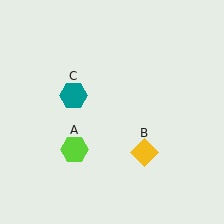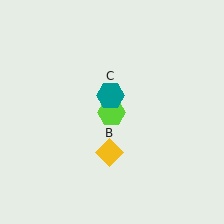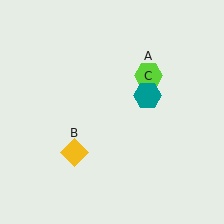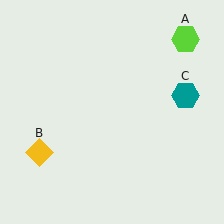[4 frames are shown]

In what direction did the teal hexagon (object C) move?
The teal hexagon (object C) moved right.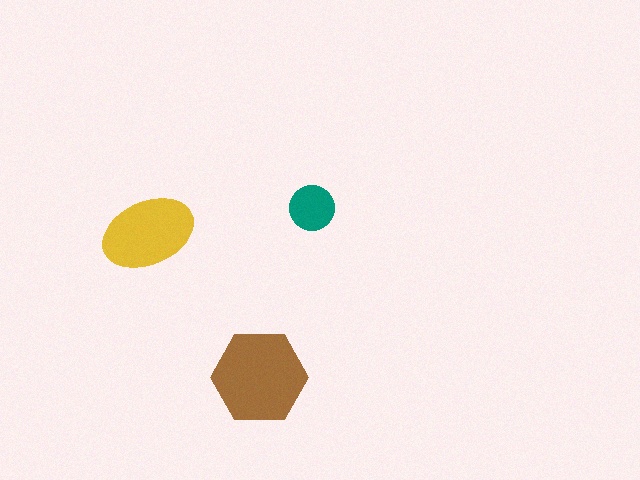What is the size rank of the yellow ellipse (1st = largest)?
2nd.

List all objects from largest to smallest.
The brown hexagon, the yellow ellipse, the teal circle.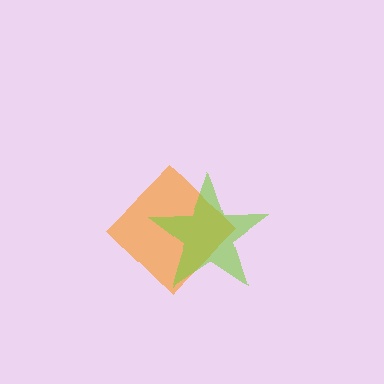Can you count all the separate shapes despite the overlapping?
Yes, there are 2 separate shapes.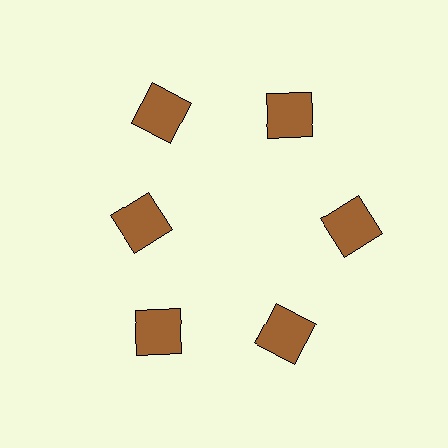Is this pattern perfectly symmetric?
No. The 6 brown squares are arranged in a ring, but one element near the 9 o'clock position is pulled inward toward the center, breaking the 6-fold rotational symmetry.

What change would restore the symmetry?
The symmetry would be restored by moving it outward, back onto the ring so that all 6 squares sit at equal angles and equal distance from the center.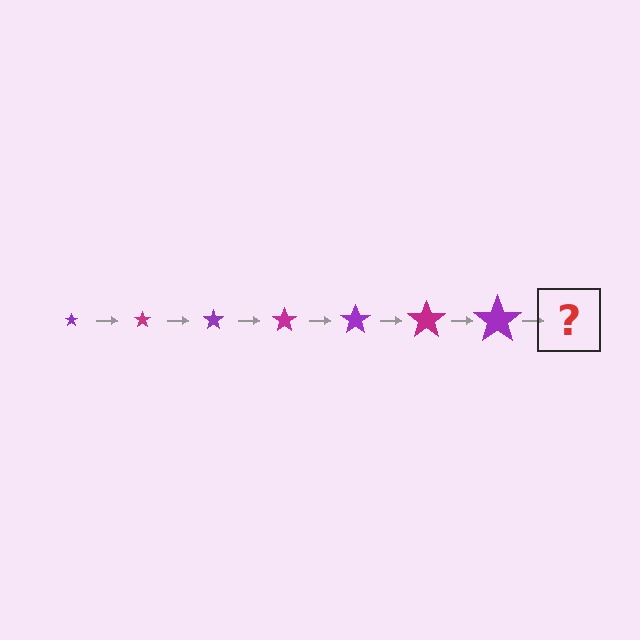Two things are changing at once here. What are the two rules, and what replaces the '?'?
The two rules are that the star grows larger each step and the color cycles through purple and magenta. The '?' should be a magenta star, larger than the previous one.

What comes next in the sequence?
The next element should be a magenta star, larger than the previous one.